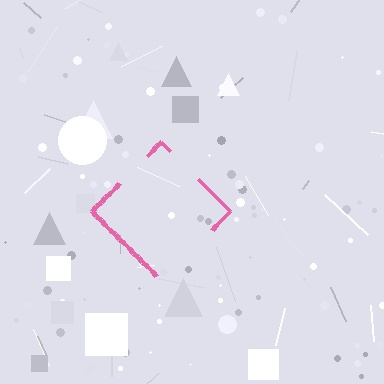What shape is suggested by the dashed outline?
The dashed outline suggests a diamond.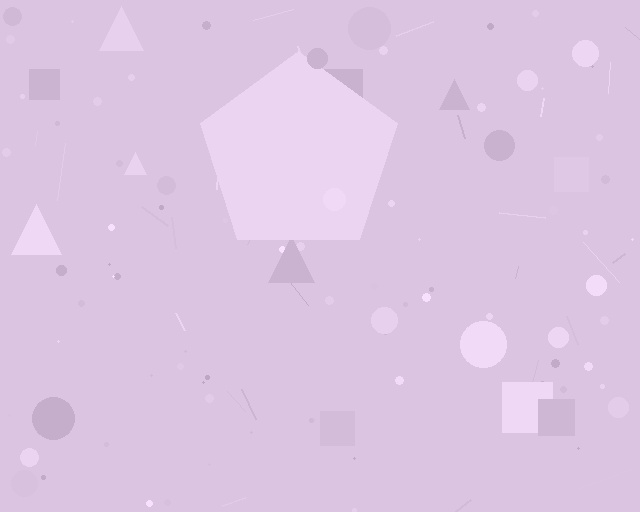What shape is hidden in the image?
A pentagon is hidden in the image.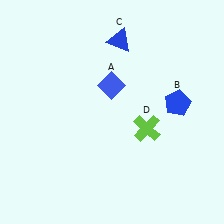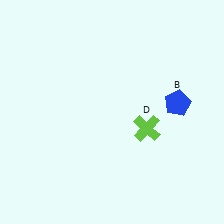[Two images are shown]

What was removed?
The blue triangle (C), the blue diamond (A) were removed in Image 2.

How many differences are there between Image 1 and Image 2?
There are 2 differences between the two images.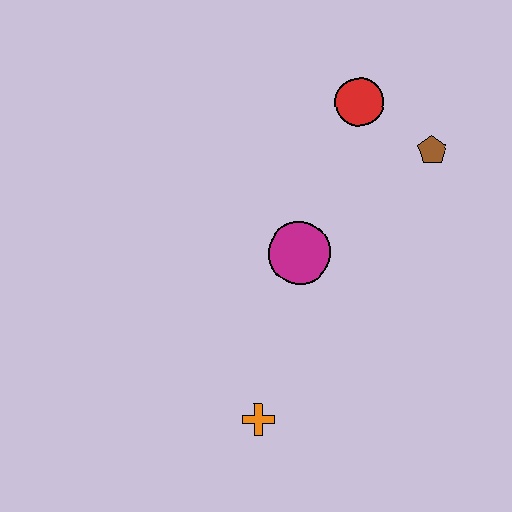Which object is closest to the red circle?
The brown pentagon is closest to the red circle.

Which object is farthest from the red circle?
The orange cross is farthest from the red circle.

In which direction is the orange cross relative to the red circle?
The orange cross is below the red circle.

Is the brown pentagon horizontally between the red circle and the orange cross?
No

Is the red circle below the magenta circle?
No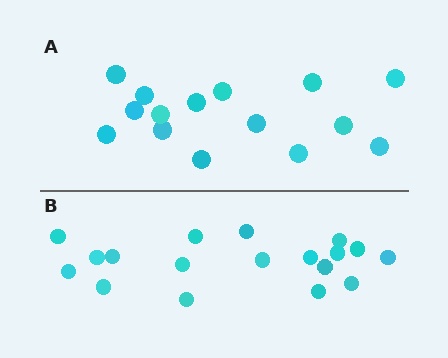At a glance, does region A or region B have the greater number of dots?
Region B (the bottom region) has more dots.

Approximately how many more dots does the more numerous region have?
Region B has just a few more — roughly 2 or 3 more dots than region A.